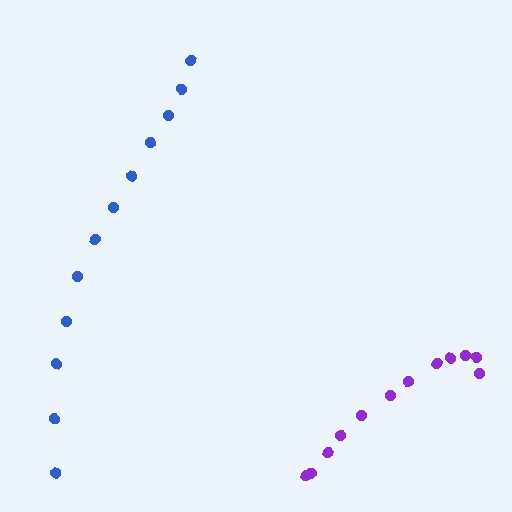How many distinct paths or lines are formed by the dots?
There are 2 distinct paths.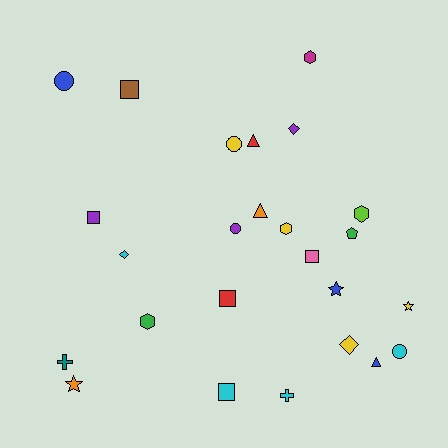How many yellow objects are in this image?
There are 4 yellow objects.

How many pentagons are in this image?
There is 1 pentagon.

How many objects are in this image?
There are 25 objects.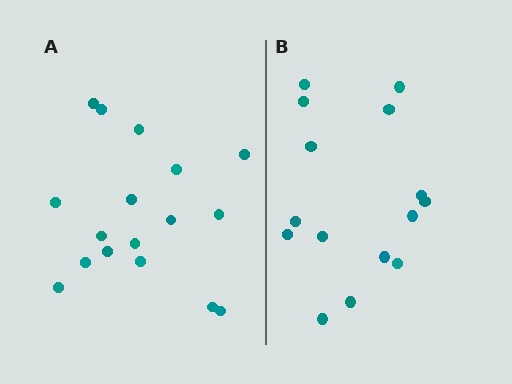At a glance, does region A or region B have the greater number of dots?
Region A (the left region) has more dots.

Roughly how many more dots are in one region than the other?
Region A has just a few more — roughly 2 or 3 more dots than region B.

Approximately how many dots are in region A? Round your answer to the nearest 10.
About 20 dots. (The exact count is 17, which rounds to 20.)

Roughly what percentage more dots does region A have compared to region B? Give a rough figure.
About 15% more.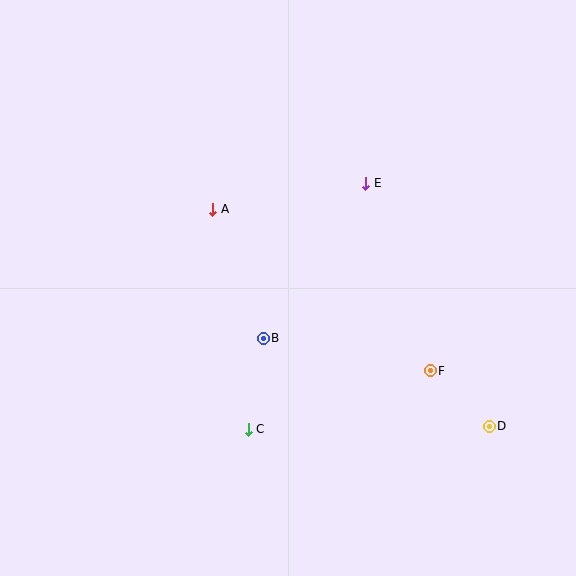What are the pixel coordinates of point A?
Point A is at (213, 209).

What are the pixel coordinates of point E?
Point E is at (366, 183).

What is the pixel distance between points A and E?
The distance between A and E is 156 pixels.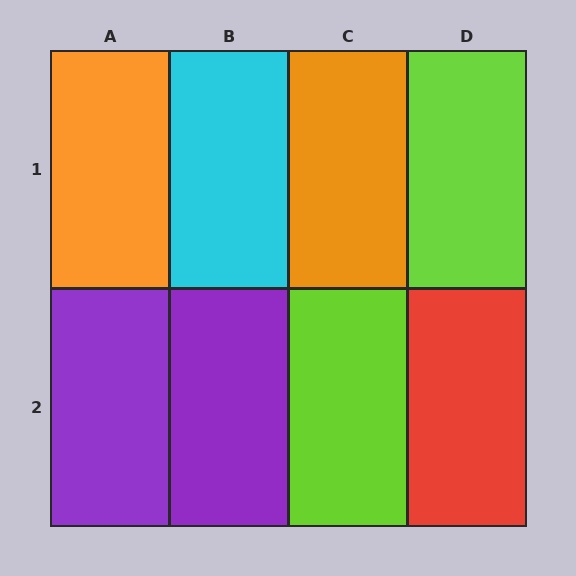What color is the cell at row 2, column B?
Purple.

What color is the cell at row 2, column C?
Lime.